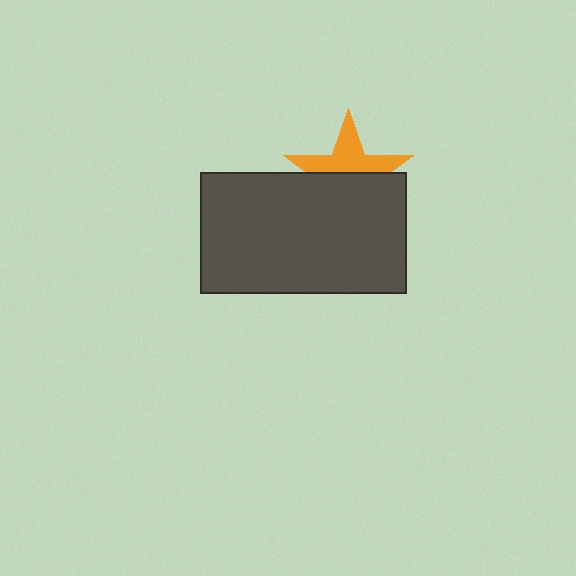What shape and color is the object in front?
The object in front is a dark gray rectangle.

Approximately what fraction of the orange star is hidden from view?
Roughly 54% of the orange star is hidden behind the dark gray rectangle.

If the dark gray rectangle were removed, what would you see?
You would see the complete orange star.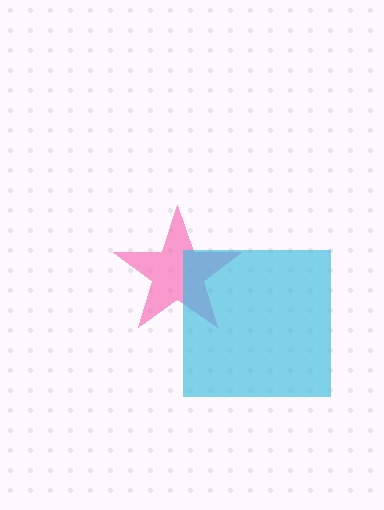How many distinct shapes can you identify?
There are 2 distinct shapes: a pink star, a cyan square.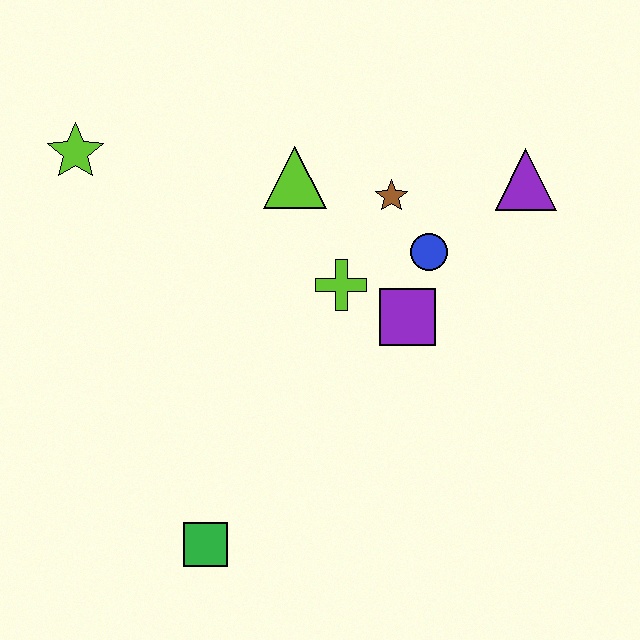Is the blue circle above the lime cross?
Yes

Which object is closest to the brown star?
The blue circle is closest to the brown star.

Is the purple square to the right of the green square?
Yes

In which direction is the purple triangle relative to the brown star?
The purple triangle is to the right of the brown star.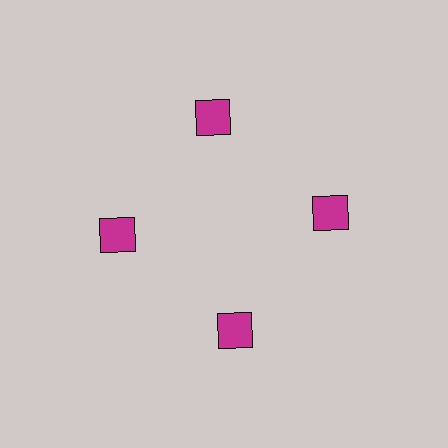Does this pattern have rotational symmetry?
Yes, this pattern has 4-fold rotational symmetry. It looks the same after rotating 90 degrees around the center.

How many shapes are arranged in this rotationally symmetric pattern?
There are 4 shapes, arranged in 4 groups of 1.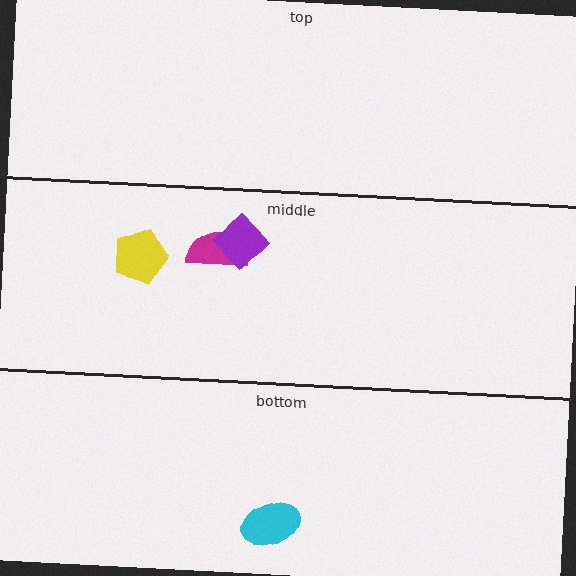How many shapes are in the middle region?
3.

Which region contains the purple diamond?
The middle region.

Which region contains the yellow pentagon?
The middle region.